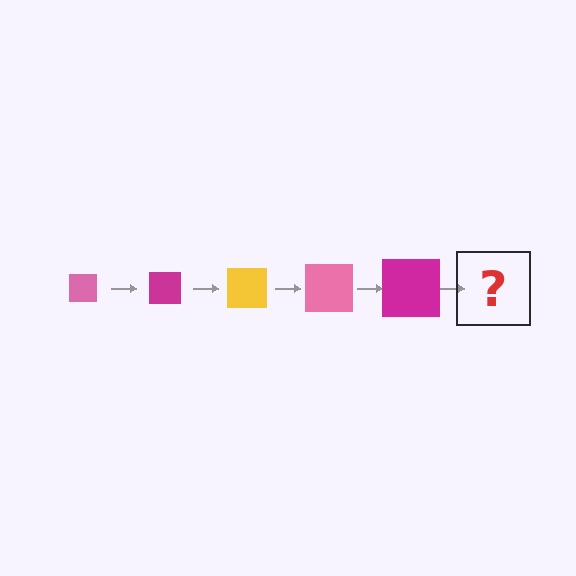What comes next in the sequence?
The next element should be a yellow square, larger than the previous one.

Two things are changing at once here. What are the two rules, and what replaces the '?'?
The two rules are that the square grows larger each step and the color cycles through pink, magenta, and yellow. The '?' should be a yellow square, larger than the previous one.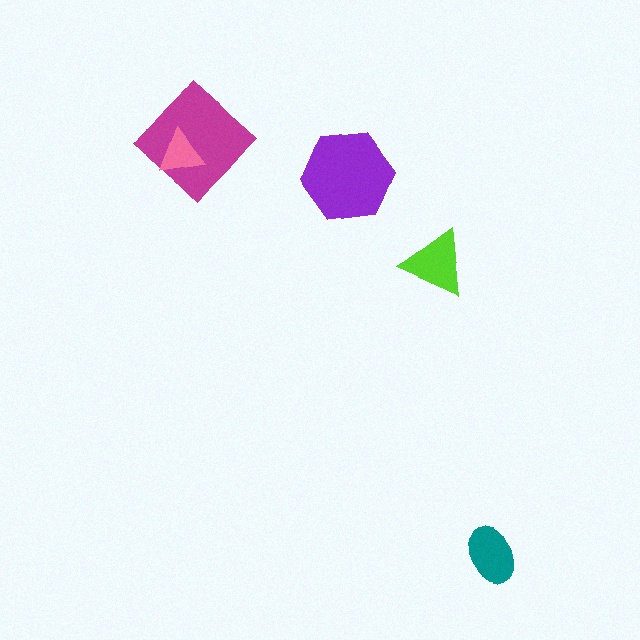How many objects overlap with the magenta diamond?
1 object overlaps with the magenta diamond.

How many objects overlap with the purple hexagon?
0 objects overlap with the purple hexagon.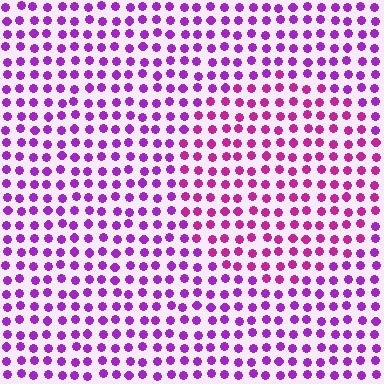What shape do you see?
I see a circle.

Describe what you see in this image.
The image is filled with small purple elements in a uniform arrangement. A circle-shaped region is visible where the elements are tinted to a slightly different hue, forming a subtle color boundary.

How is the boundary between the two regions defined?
The boundary is defined purely by a slight shift in hue (about 28 degrees). Spacing, size, and orientation are identical on both sides.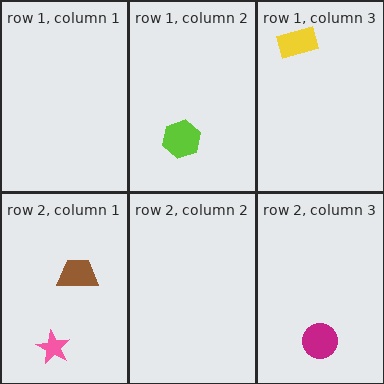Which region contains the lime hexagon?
The row 1, column 2 region.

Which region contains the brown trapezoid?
The row 2, column 1 region.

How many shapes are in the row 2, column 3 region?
1.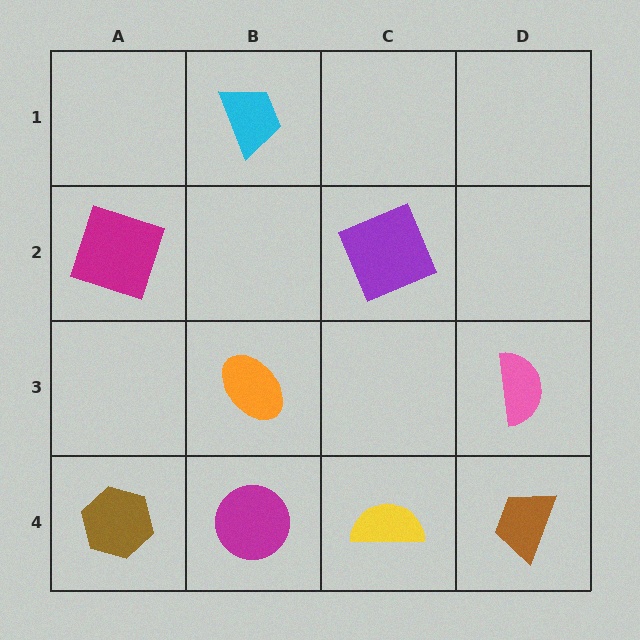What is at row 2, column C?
A purple square.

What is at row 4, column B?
A magenta circle.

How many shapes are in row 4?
4 shapes.